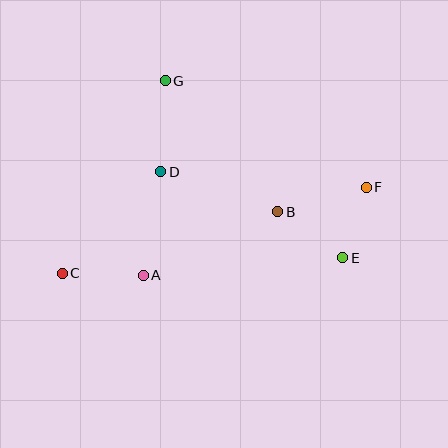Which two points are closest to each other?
Points E and F are closest to each other.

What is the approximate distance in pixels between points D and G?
The distance between D and G is approximately 91 pixels.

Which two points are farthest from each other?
Points C and F are farthest from each other.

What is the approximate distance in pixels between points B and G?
The distance between B and G is approximately 173 pixels.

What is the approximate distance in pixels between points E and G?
The distance between E and G is approximately 251 pixels.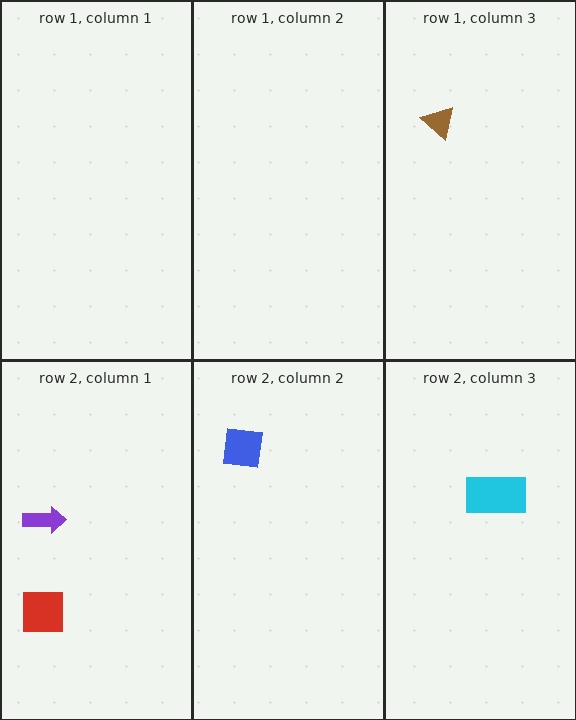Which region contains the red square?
The row 2, column 1 region.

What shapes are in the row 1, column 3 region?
The brown triangle.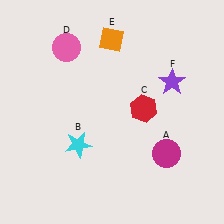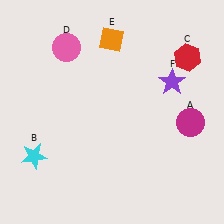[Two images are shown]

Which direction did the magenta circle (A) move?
The magenta circle (A) moved up.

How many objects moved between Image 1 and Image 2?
3 objects moved between the two images.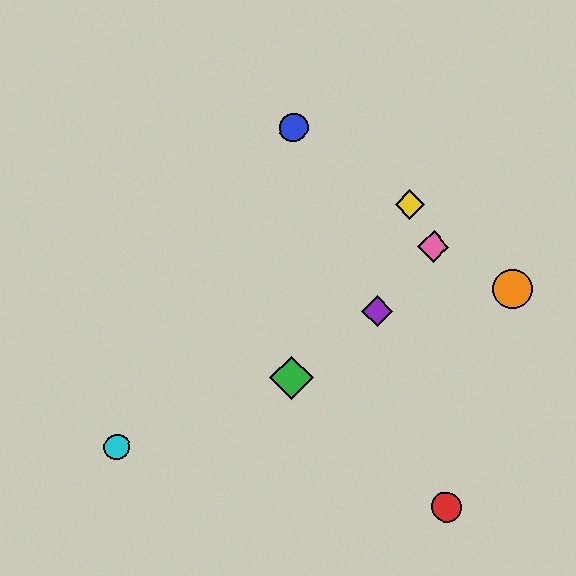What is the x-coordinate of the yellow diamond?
The yellow diamond is at x≈410.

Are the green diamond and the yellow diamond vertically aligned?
No, the green diamond is at x≈291 and the yellow diamond is at x≈410.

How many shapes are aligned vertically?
2 shapes (the blue circle, the green diamond) are aligned vertically.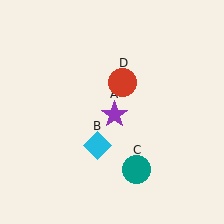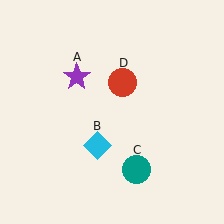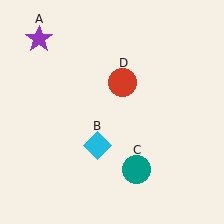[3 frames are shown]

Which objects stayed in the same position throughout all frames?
Cyan diamond (object B) and teal circle (object C) and red circle (object D) remained stationary.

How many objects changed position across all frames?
1 object changed position: purple star (object A).